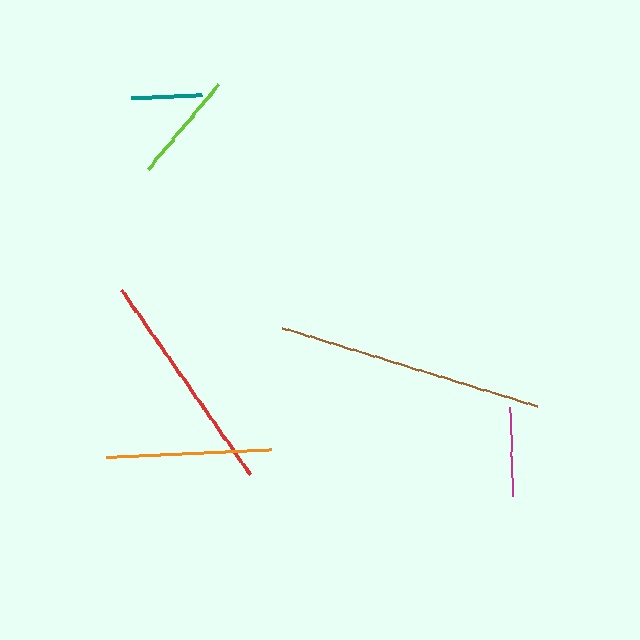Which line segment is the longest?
The brown line is the longest at approximately 266 pixels.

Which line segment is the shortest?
The teal line is the shortest at approximately 72 pixels.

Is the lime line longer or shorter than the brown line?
The brown line is longer than the lime line.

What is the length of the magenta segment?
The magenta segment is approximately 89 pixels long.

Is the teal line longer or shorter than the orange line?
The orange line is longer than the teal line.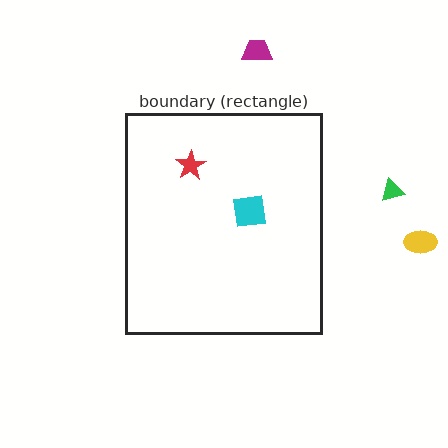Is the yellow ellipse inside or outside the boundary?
Outside.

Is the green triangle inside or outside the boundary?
Outside.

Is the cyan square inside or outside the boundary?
Inside.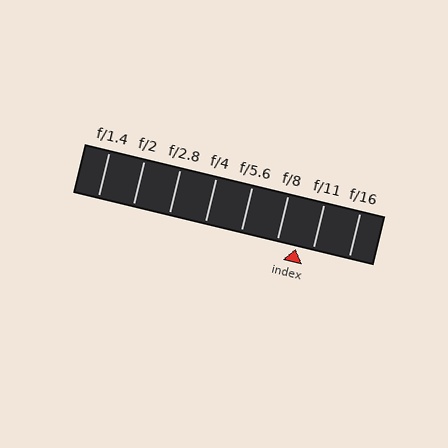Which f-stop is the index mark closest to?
The index mark is closest to f/11.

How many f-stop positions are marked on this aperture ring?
There are 8 f-stop positions marked.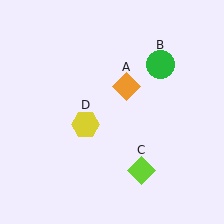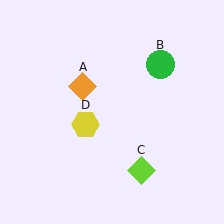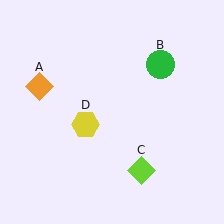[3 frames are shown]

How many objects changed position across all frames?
1 object changed position: orange diamond (object A).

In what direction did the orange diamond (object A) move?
The orange diamond (object A) moved left.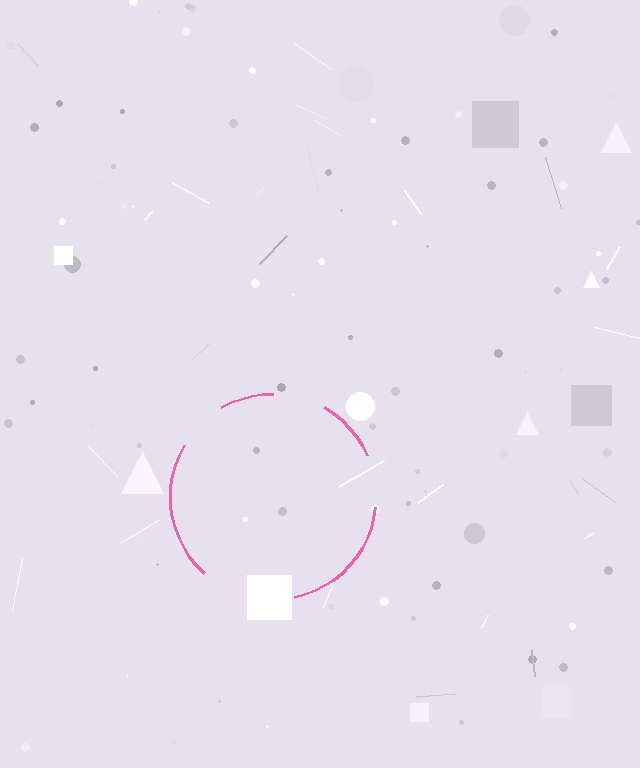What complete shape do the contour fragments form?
The contour fragments form a circle.